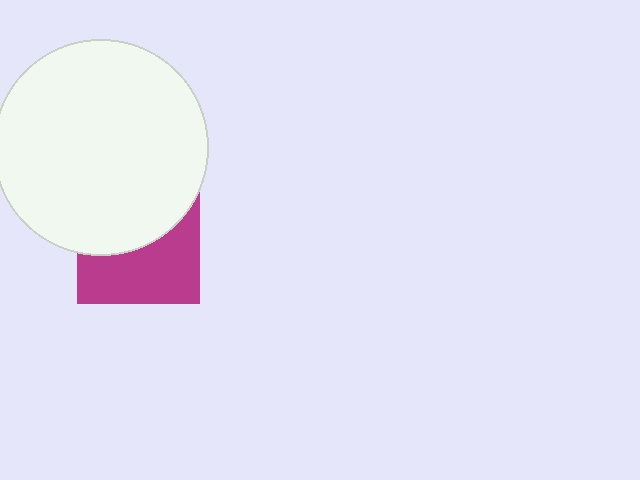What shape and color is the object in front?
The object in front is a white circle.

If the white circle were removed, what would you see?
You would see the complete magenta square.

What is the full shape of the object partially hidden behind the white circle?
The partially hidden object is a magenta square.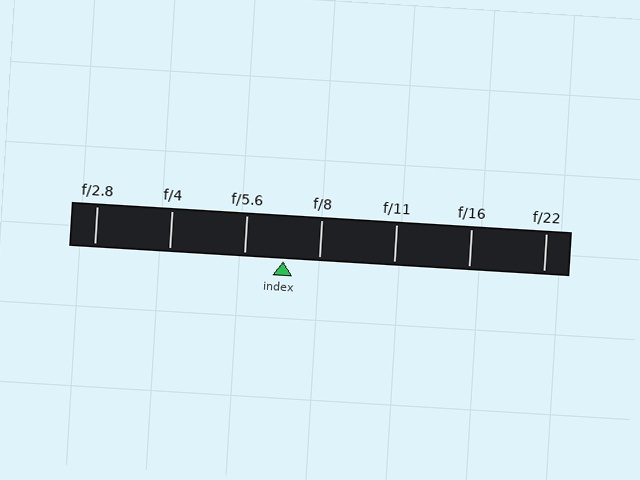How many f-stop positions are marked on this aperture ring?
There are 7 f-stop positions marked.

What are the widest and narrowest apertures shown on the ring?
The widest aperture shown is f/2.8 and the narrowest is f/22.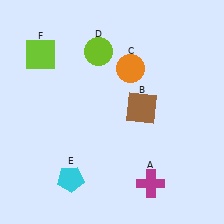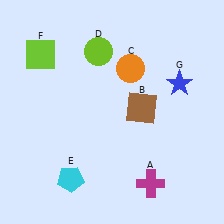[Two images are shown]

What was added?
A blue star (G) was added in Image 2.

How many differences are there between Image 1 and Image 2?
There is 1 difference between the two images.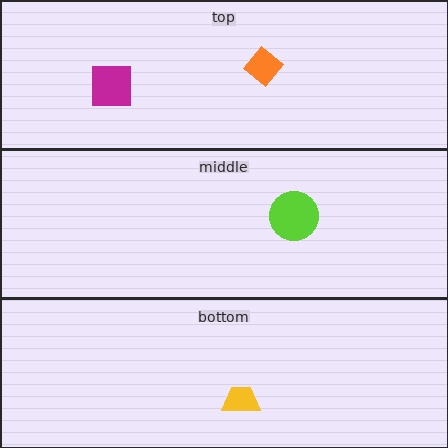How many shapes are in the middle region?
1.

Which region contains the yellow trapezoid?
The bottom region.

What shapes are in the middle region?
The lime circle.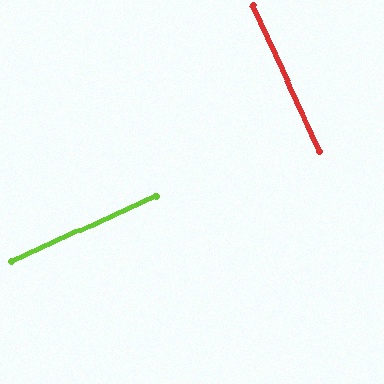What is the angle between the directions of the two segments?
Approximately 90 degrees.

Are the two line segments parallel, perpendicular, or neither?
Perpendicular — they meet at approximately 90°.